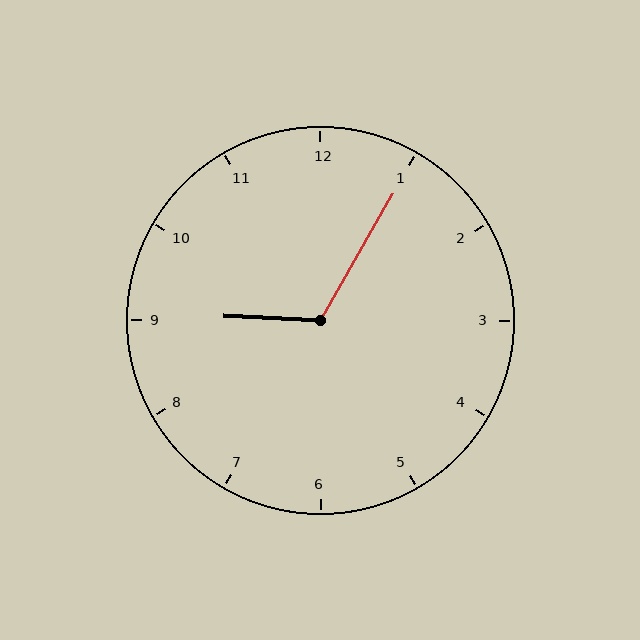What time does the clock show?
9:05.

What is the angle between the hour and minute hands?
Approximately 118 degrees.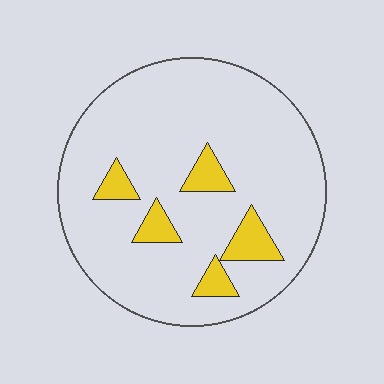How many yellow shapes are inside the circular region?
5.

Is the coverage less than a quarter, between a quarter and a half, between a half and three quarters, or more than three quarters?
Less than a quarter.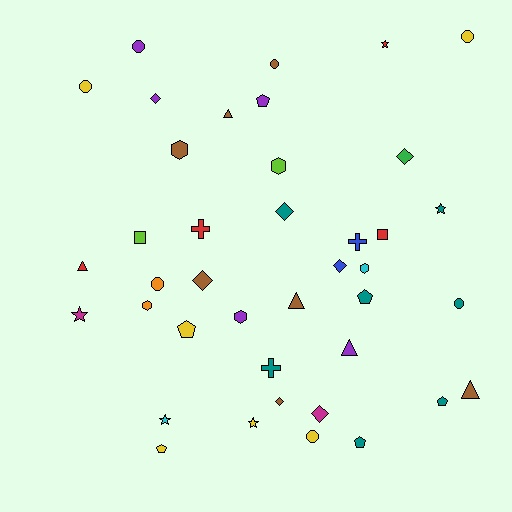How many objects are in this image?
There are 40 objects.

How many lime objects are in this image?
There are 2 lime objects.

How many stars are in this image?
There are 5 stars.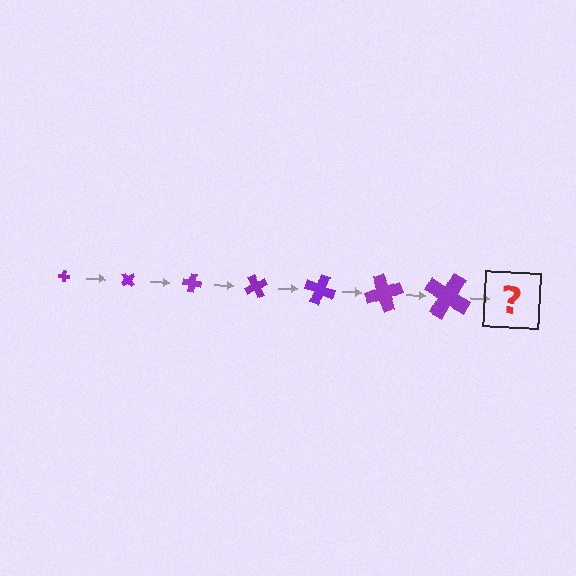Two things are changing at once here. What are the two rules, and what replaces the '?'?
The two rules are that the cross grows larger each step and it rotates 50 degrees each step. The '?' should be a cross, larger than the previous one and rotated 350 degrees from the start.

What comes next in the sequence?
The next element should be a cross, larger than the previous one and rotated 350 degrees from the start.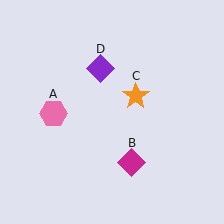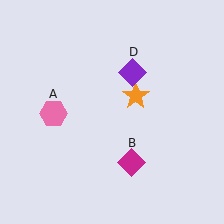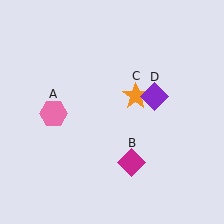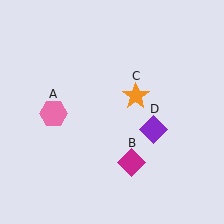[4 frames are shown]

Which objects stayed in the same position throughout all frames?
Pink hexagon (object A) and magenta diamond (object B) and orange star (object C) remained stationary.